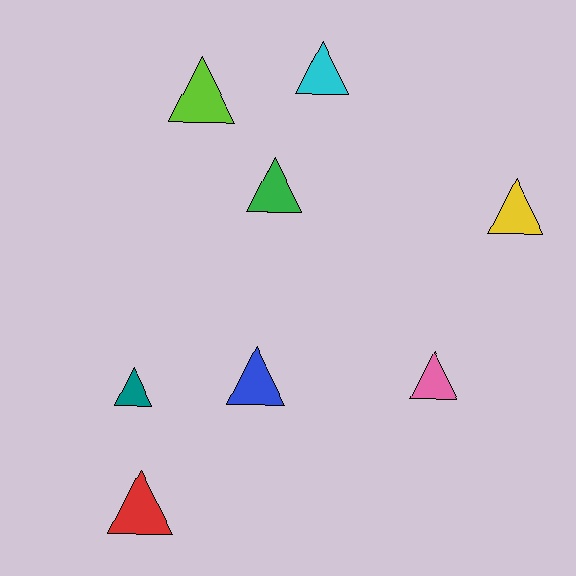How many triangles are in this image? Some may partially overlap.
There are 8 triangles.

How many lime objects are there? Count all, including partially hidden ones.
There is 1 lime object.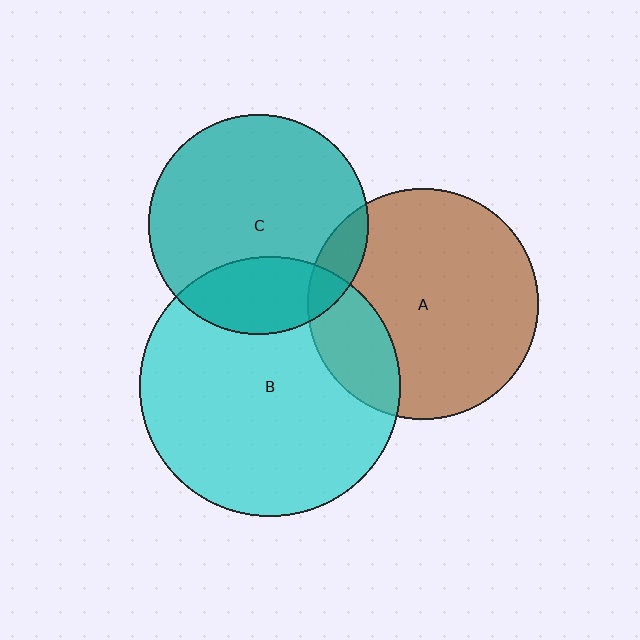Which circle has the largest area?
Circle B (cyan).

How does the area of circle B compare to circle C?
Approximately 1.4 times.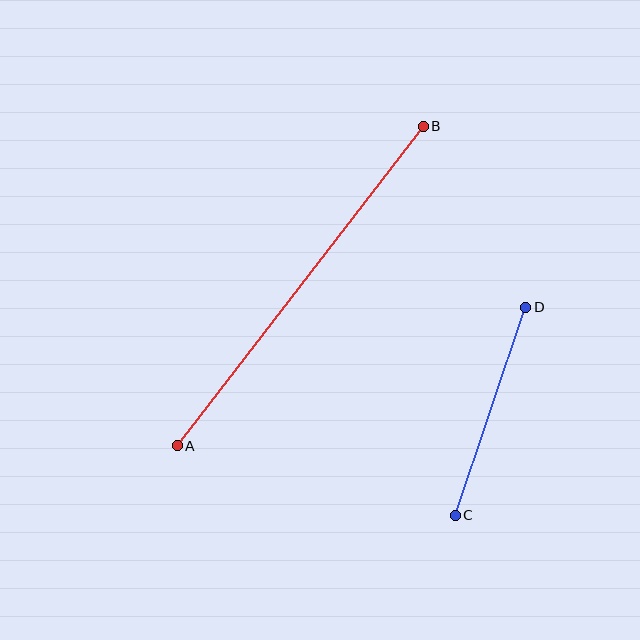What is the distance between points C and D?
The distance is approximately 220 pixels.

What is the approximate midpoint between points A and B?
The midpoint is at approximately (300, 286) pixels.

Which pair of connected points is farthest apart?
Points A and B are farthest apart.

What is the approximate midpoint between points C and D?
The midpoint is at approximately (490, 411) pixels.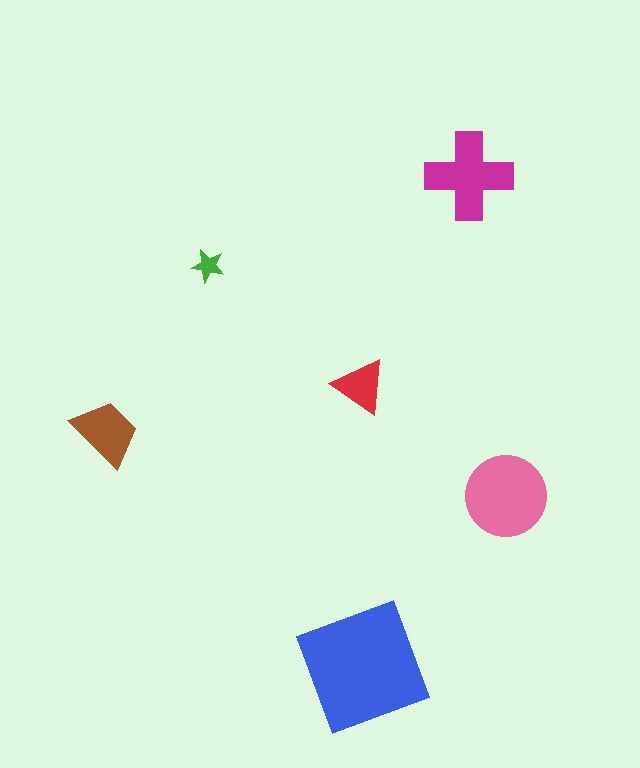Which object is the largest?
The blue square.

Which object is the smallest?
The green star.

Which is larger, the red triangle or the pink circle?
The pink circle.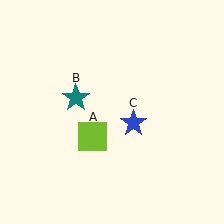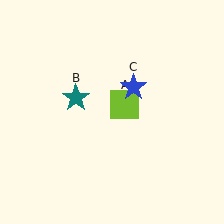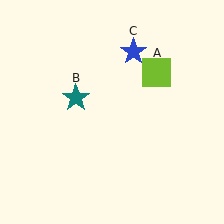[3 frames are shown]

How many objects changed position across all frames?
2 objects changed position: lime square (object A), blue star (object C).